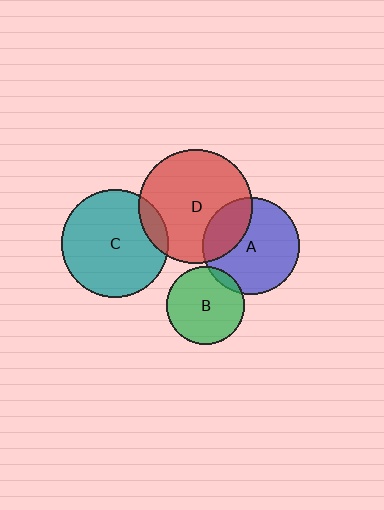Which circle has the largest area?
Circle D (red).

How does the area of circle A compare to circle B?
Approximately 1.6 times.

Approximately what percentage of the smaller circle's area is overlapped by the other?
Approximately 10%.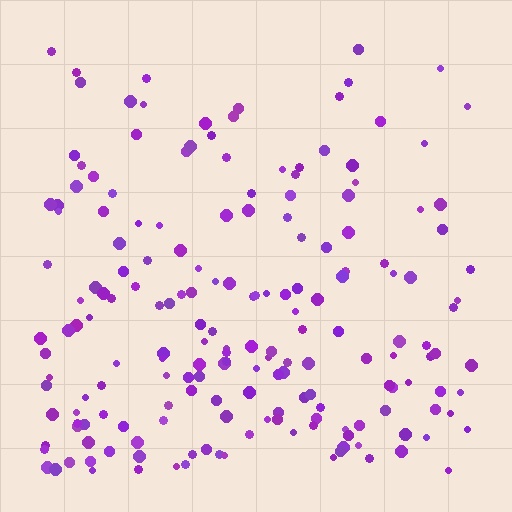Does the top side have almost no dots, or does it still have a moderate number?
Still a moderate number, just noticeably fewer than the bottom.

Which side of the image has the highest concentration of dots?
The bottom.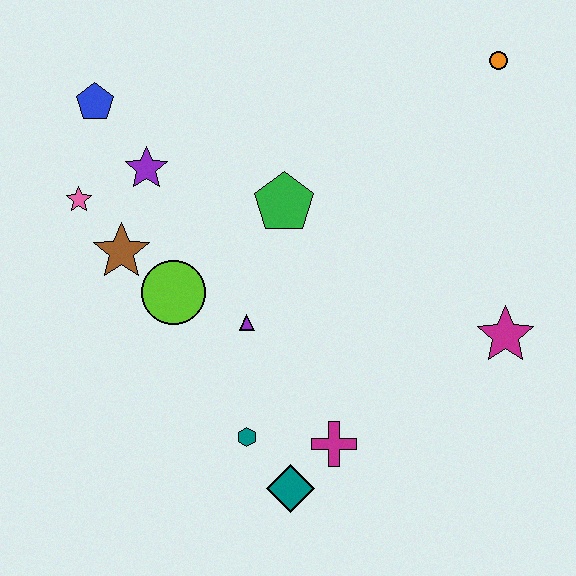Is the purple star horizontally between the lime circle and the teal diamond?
No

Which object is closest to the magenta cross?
The teal diamond is closest to the magenta cross.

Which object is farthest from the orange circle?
The teal diamond is farthest from the orange circle.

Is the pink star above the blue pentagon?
No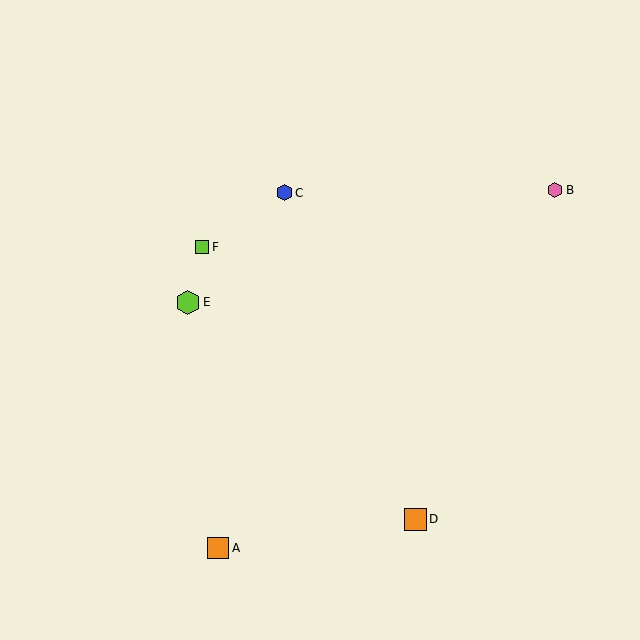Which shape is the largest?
The lime hexagon (labeled E) is the largest.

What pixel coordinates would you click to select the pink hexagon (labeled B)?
Click at (555, 190) to select the pink hexagon B.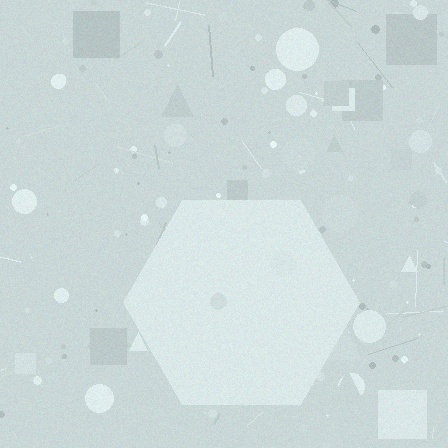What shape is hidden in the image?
A hexagon is hidden in the image.